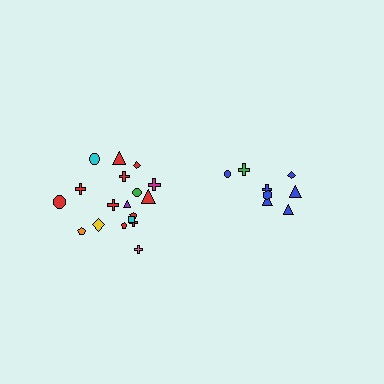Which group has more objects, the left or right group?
The left group.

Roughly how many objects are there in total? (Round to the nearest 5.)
Roughly 25 objects in total.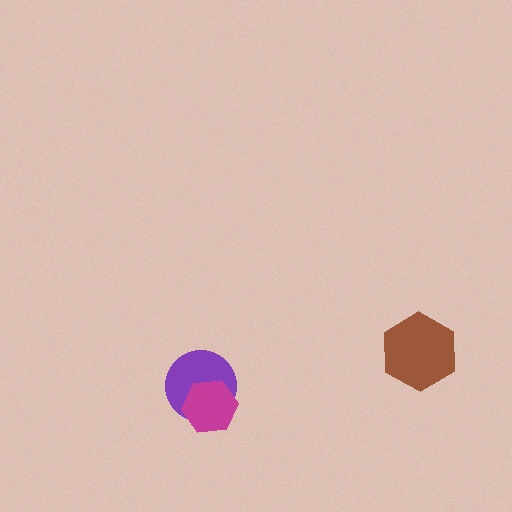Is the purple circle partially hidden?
Yes, it is partially covered by another shape.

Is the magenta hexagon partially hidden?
No, no other shape covers it.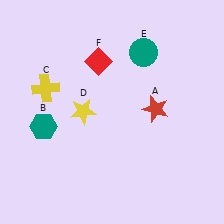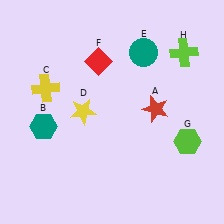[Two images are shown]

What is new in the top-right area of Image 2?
A lime cross (H) was added in the top-right area of Image 2.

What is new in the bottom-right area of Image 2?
A lime hexagon (G) was added in the bottom-right area of Image 2.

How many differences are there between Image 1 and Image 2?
There are 2 differences between the two images.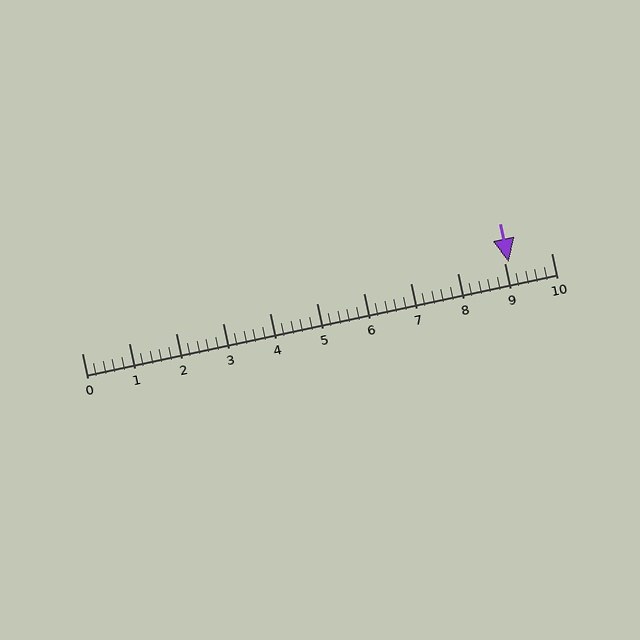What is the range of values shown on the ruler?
The ruler shows values from 0 to 10.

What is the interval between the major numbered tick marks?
The major tick marks are spaced 1 units apart.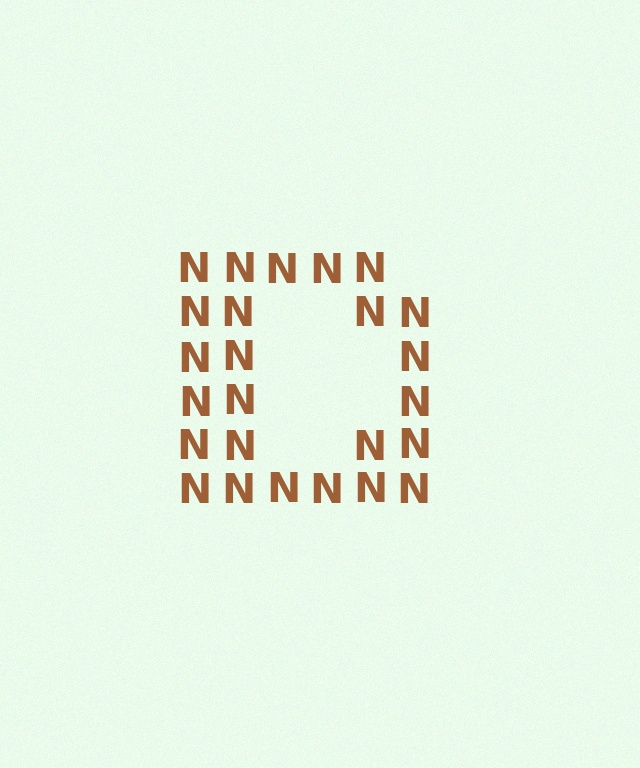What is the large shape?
The large shape is the letter D.